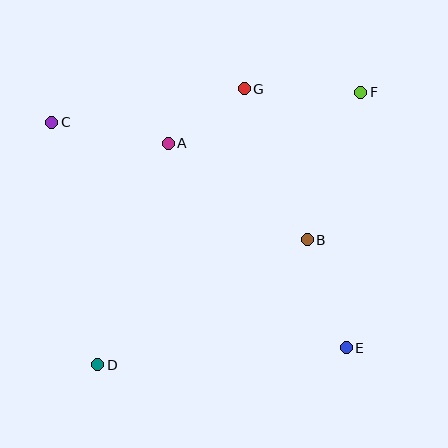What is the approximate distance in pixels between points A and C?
The distance between A and C is approximately 119 pixels.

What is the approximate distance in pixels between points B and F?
The distance between B and F is approximately 157 pixels.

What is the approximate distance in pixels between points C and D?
The distance between C and D is approximately 247 pixels.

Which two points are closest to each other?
Points A and G are closest to each other.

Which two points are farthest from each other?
Points D and F are farthest from each other.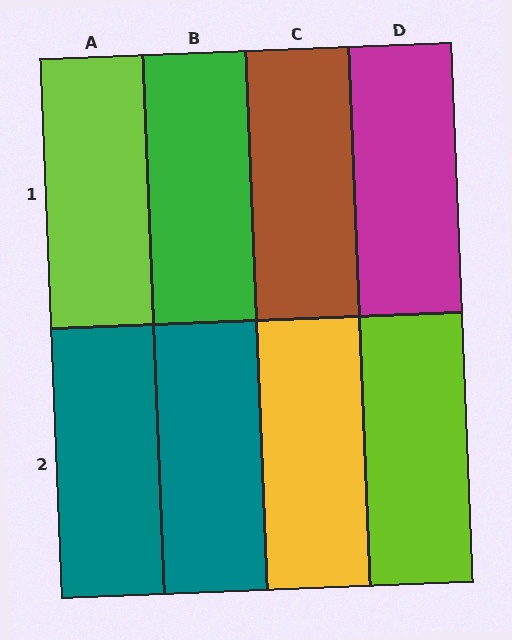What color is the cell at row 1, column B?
Green.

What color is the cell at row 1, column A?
Lime.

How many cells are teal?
2 cells are teal.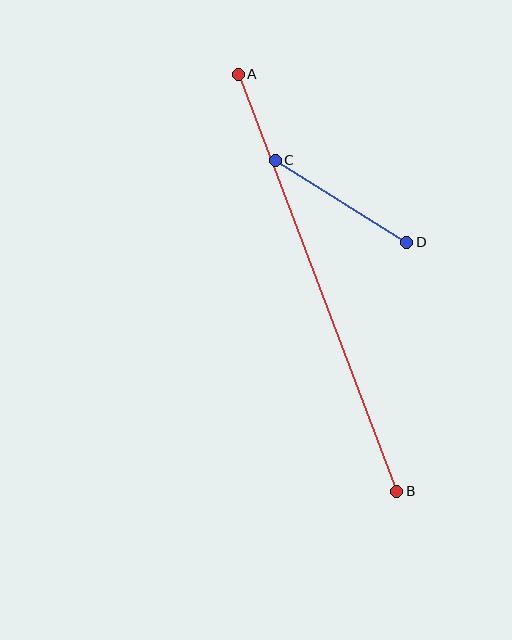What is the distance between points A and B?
The distance is approximately 446 pixels.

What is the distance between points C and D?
The distance is approximately 155 pixels.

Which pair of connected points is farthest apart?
Points A and B are farthest apart.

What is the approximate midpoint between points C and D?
The midpoint is at approximately (341, 201) pixels.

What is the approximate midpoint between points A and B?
The midpoint is at approximately (317, 283) pixels.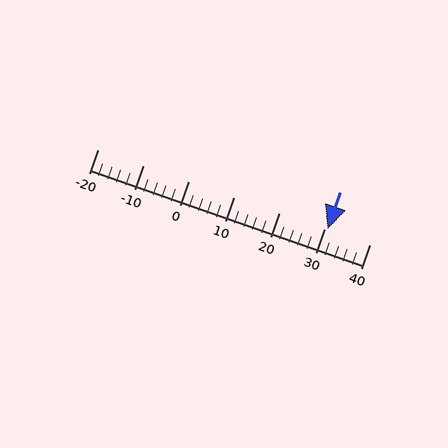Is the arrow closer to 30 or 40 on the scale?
The arrow is closer to 30.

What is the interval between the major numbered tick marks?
The major tick marks are spaced 10 units apart.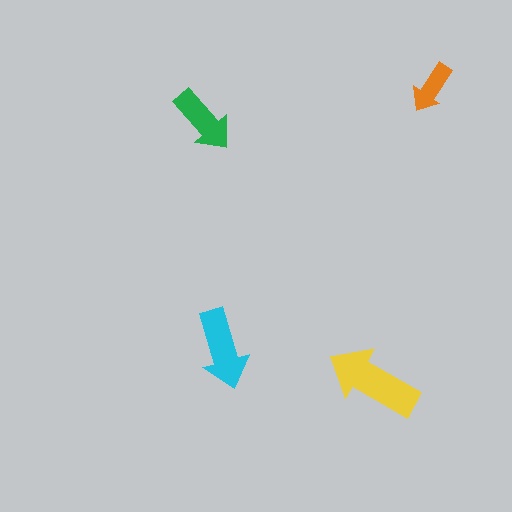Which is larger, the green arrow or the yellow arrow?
The yellow one.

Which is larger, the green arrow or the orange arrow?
The green one.